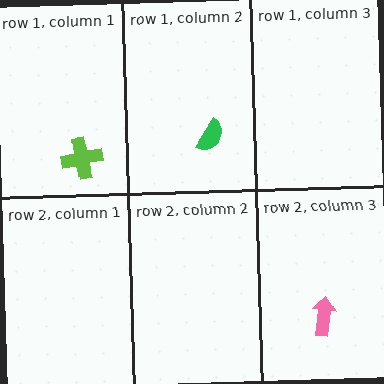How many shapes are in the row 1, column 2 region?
1.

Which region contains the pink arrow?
The row 2, column 3 region.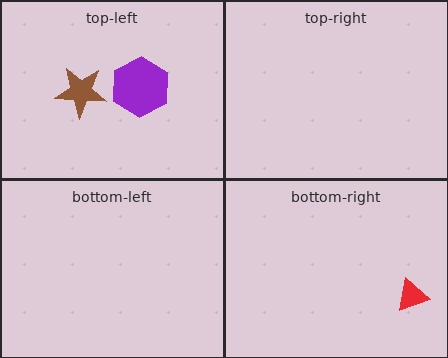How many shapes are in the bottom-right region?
1.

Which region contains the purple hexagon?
The top-left region.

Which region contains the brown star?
The top-left region.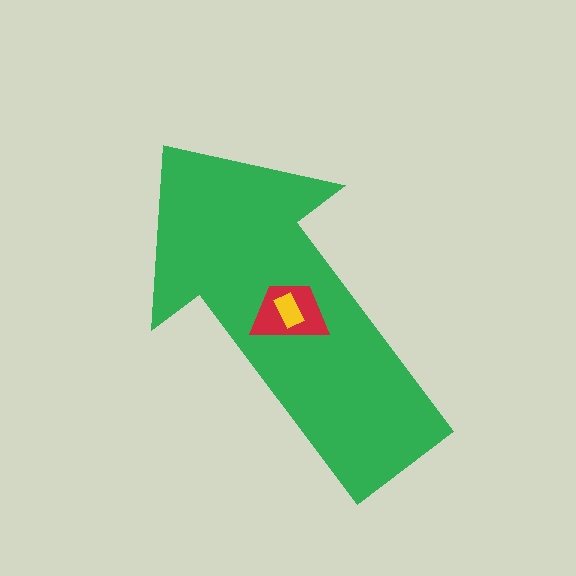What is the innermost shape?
The yellow rectangle.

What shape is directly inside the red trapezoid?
The yellow rectangle.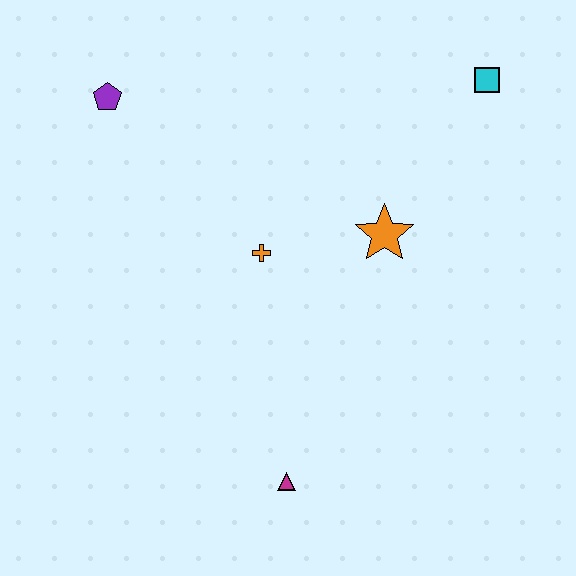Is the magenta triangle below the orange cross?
Yes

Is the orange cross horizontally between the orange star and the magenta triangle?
No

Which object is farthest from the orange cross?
The cyan square is farthest from the orange cross.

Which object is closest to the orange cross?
The orange star is closest to the orange cross.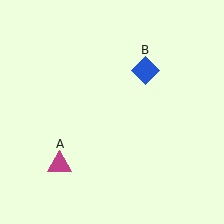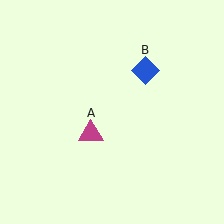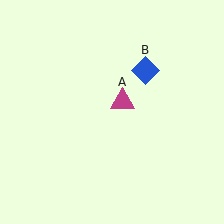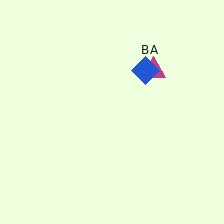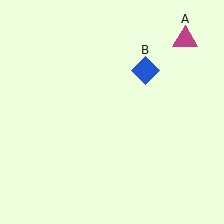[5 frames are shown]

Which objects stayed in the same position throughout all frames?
Blue diamond (object B) remained stationary.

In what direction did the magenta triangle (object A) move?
The magenta triangle (object A) moved up and to the right.